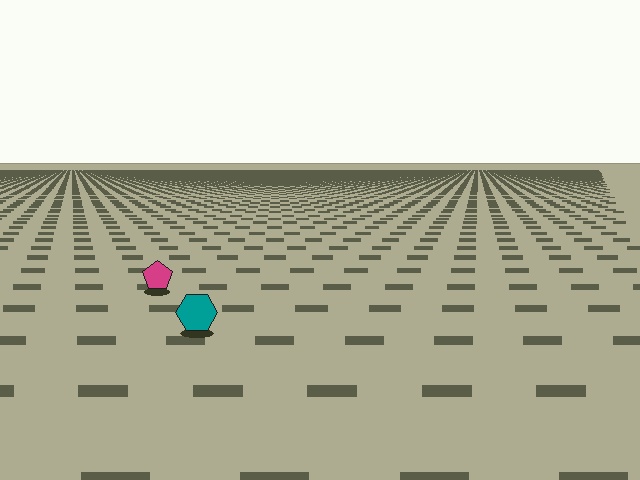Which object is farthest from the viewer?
The magenta pentagon is farthest from the viewer. It appears smaller and the ground texture around it is denser.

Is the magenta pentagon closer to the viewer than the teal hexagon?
No. The teal hexagon is closer — you can tell from the texture gradient: the ground texture is coarser near it.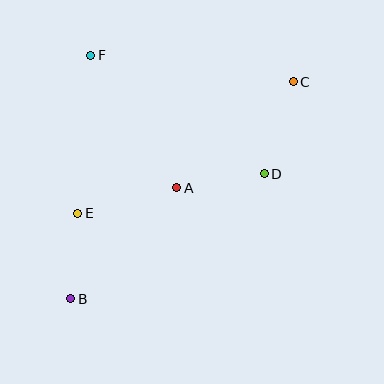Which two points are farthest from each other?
Points B and C are farthest from each other.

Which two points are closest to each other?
Points B and E are closest to each other.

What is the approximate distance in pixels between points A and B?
The distance between A and B is approximately 153 pixels.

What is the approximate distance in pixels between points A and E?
The distance between A and E is approximately 102 pixels.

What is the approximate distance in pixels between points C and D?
The distance between C and D is approximately 97 pixels.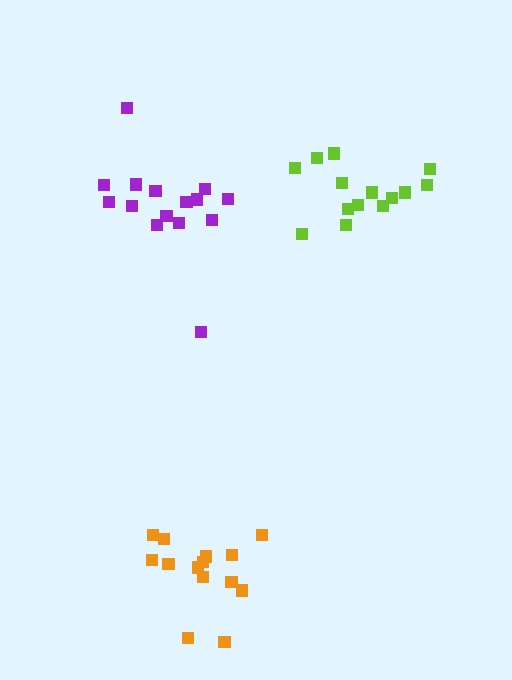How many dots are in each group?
Group 1: 14 dots, Group 2: 15 dots, Group 3: 14 dots (43 total).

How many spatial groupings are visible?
There are 3 spatial groupings.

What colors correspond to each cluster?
The clusters are colored: orange, purple, lime.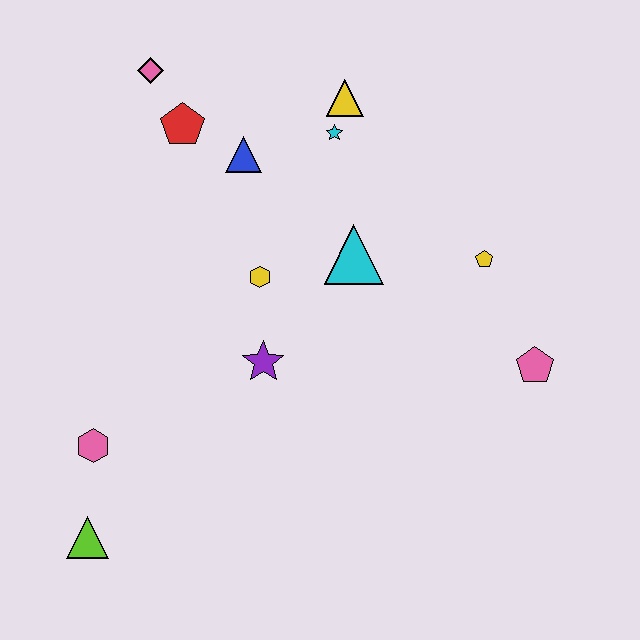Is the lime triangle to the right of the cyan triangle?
No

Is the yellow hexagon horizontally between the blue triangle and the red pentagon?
No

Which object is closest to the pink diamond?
The red pentagon is closest to the pink diamond.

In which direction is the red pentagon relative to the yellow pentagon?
The red pentagon is to the left of the yellow pentagon.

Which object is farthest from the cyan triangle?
The lime triangle is farthest from the cyan triangle.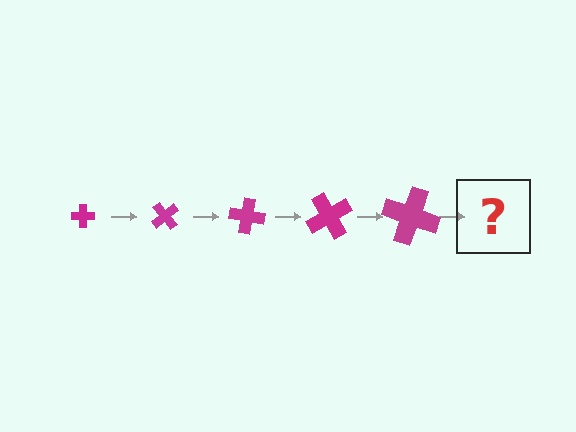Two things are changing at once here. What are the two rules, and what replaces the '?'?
The two rules are that the cross grows larger each step and it rotates 50 degrees each step. The '?' should be a cross, larger than the previous one and rotated 250 degrees from the start.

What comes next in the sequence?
The next element should be a cross, larger than the previous one and rotated 250 degrees from the start.